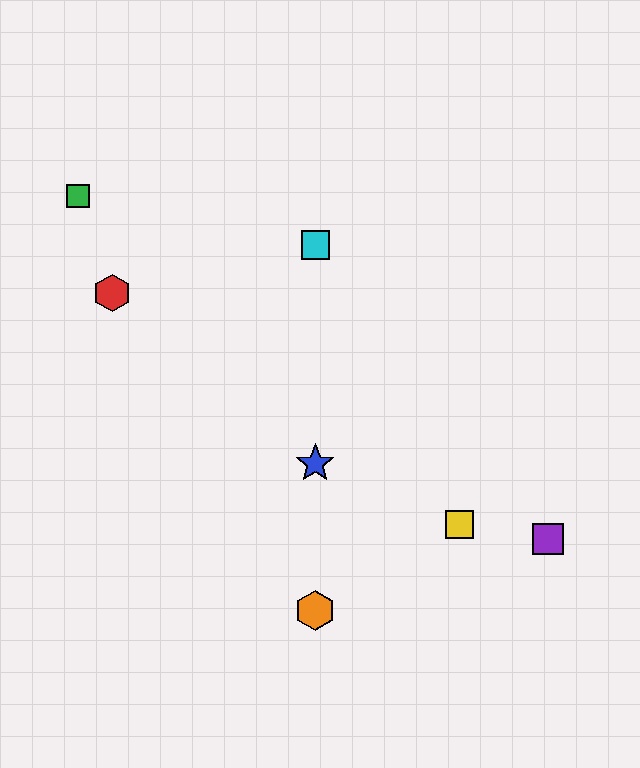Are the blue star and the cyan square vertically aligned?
Yes, both are at x≈315.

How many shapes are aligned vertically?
3 shapes (the blue star, the orange hexagon, the cyan square) are aligned vertically.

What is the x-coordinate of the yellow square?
The yellow square is at x≈460.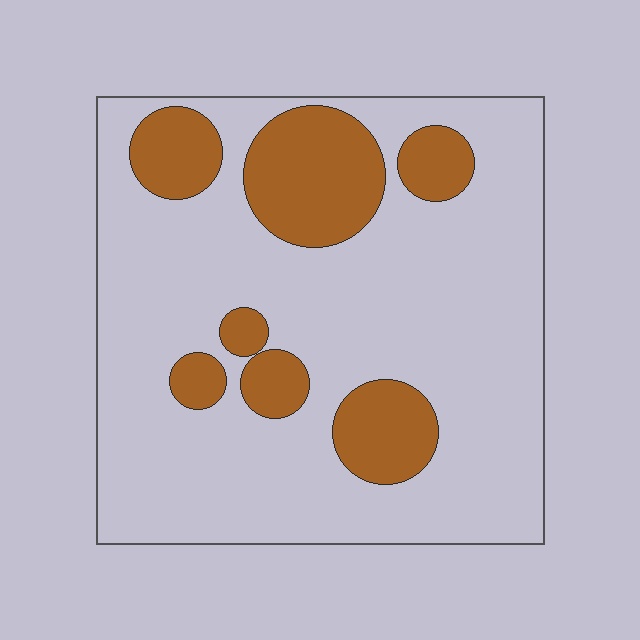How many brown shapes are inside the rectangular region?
7.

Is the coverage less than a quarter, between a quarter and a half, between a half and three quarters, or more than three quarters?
Less than a quarter.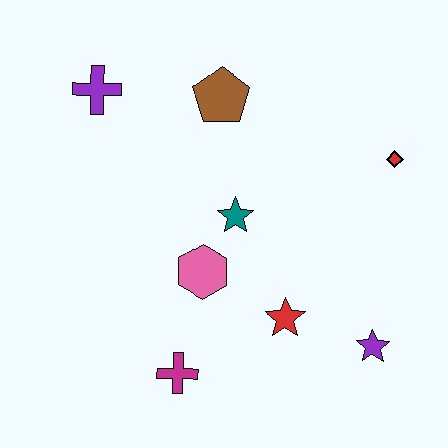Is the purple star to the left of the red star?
No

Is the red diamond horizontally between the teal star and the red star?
No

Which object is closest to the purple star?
The red star is closest to the purple star.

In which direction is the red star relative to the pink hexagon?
The red star is to the right of the pink hexagon.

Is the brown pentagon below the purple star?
No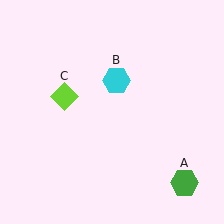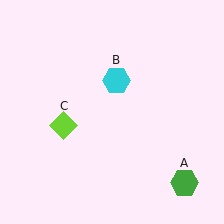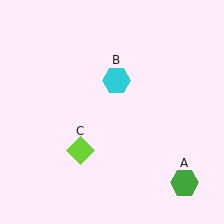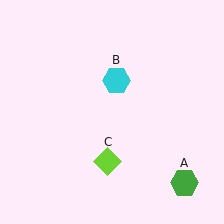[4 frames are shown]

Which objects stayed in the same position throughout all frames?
Green hexagon (object A) and cyan hexagon (object B) remained stationary.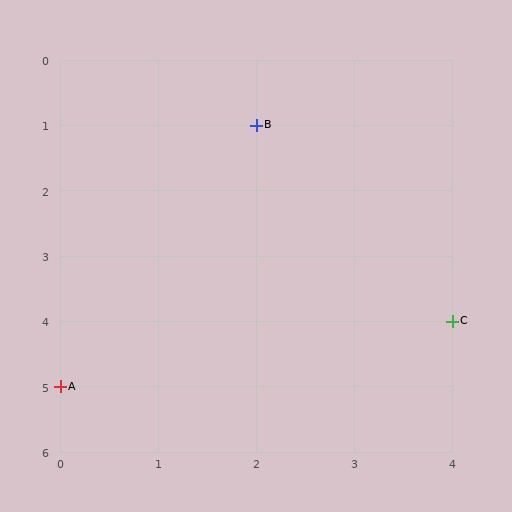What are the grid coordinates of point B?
Point B is at grid coordinates (2, 1).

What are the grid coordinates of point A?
Point A is at grid coordinates (0, 5).